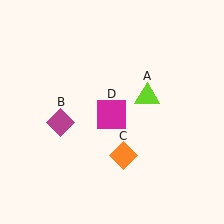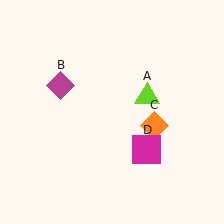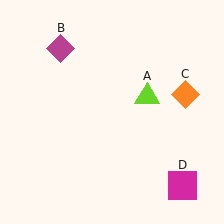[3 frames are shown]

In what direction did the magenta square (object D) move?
The magenta square (object D) moved down and to the right.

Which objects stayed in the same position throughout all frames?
Lime triangle (object A) remained stationary.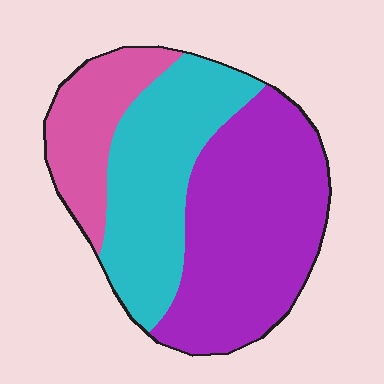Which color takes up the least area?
Pink, at roughly 20%.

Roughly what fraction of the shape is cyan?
Cyan covers 34% of the shape.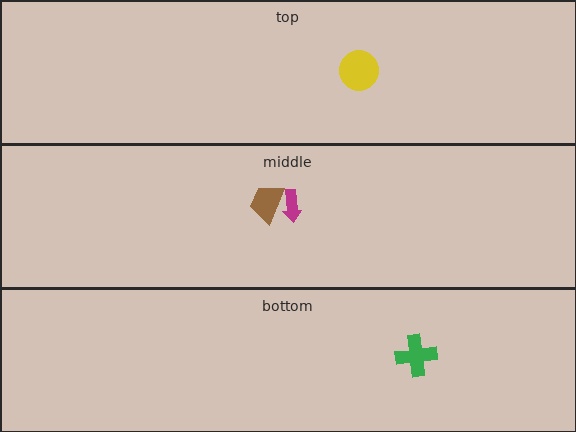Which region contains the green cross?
The bottom region.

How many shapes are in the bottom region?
1.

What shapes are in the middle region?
The brown trapezoid, the magenta arrow.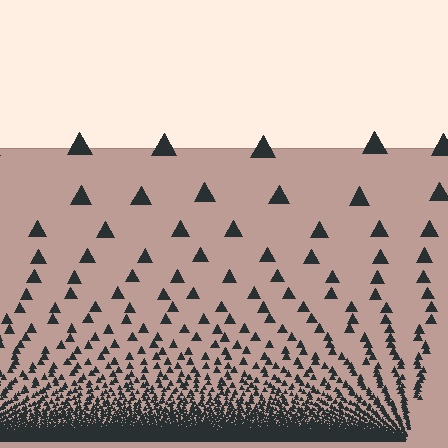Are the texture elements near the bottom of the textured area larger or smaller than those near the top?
Smaller. The gradient is inverted — elements near the bottom are smaller and denser.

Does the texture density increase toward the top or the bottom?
Density increases toward the bottom.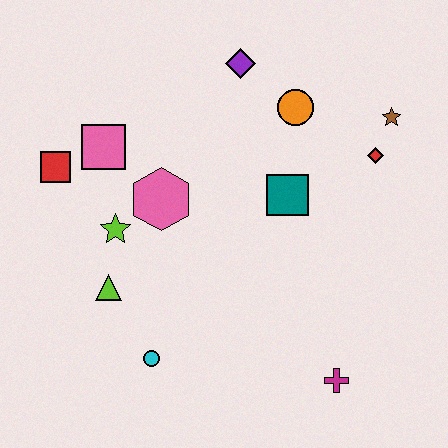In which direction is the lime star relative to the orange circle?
The lime star is to the left of the orange circle.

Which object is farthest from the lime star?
The brown star is farthest from the lime star.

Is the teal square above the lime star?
Yes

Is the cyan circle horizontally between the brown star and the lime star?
Yes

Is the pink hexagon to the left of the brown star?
Yes